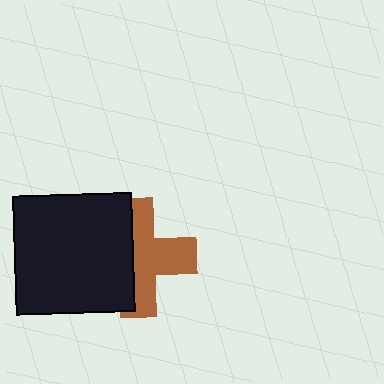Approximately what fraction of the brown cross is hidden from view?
Roughly 44% of the brown cross is hidden behind the black square.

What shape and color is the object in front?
The object in front is a black square.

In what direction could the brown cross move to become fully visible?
The brown cross could move right. That would shift it out from behind the black square entirely.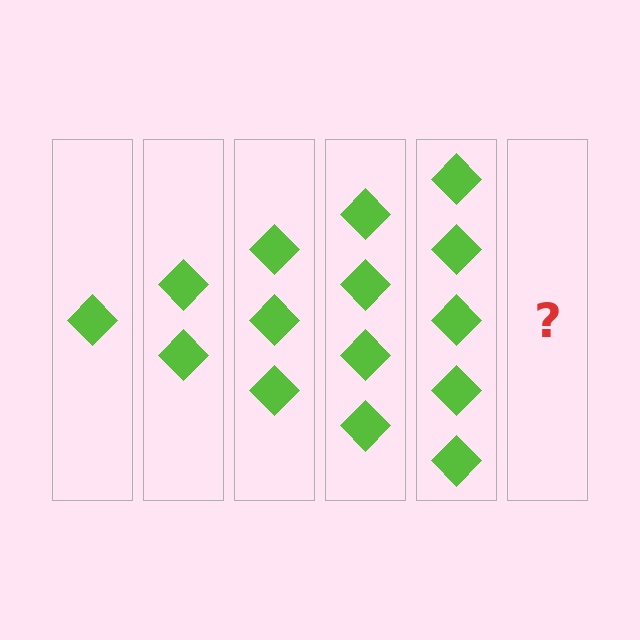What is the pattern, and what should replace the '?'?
The pattern is that each step adds one more diamond. The '?' should be 6 diamonds.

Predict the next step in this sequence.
The next step is 6 diamonds.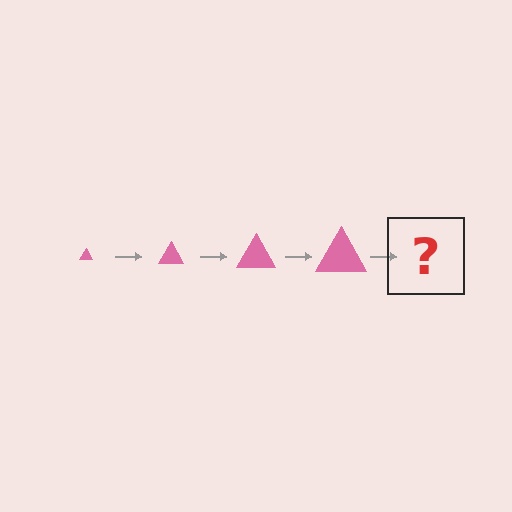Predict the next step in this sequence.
The next step is a pink triangle, larger than the previous one.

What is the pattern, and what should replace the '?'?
The pattern is that the triangle gets progressively larger each step. The '?' should be a pink triangle, larger than the previous one.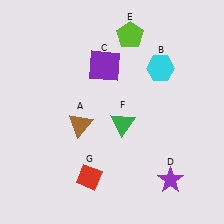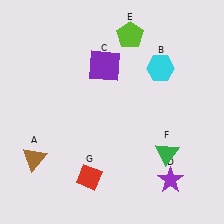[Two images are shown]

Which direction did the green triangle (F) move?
The green triangle (F) moved right.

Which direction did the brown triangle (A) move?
The brown triangle (A) moved left.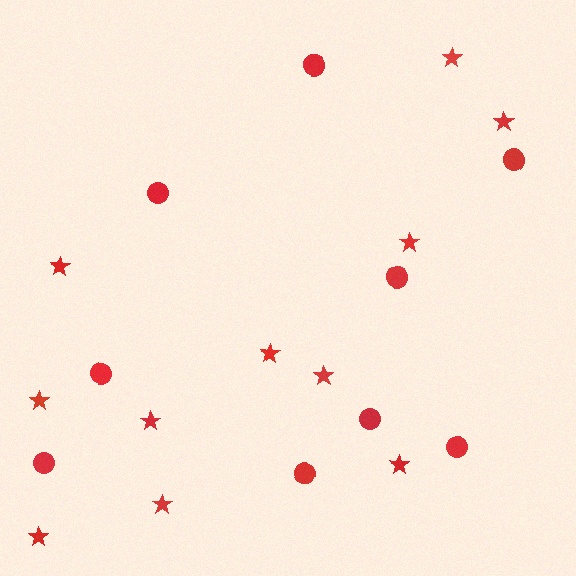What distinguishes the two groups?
There are 2 groups: one group of circles (9) and one group of stars (11).